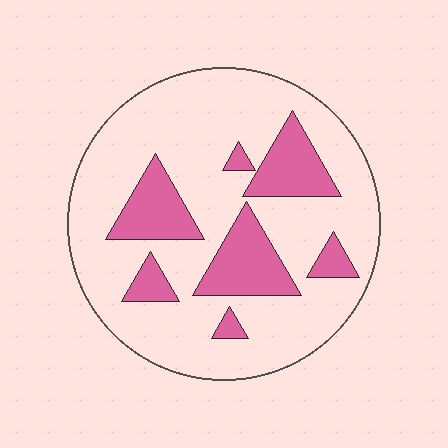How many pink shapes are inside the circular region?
7.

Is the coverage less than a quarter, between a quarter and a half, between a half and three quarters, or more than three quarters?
Less than a quarter.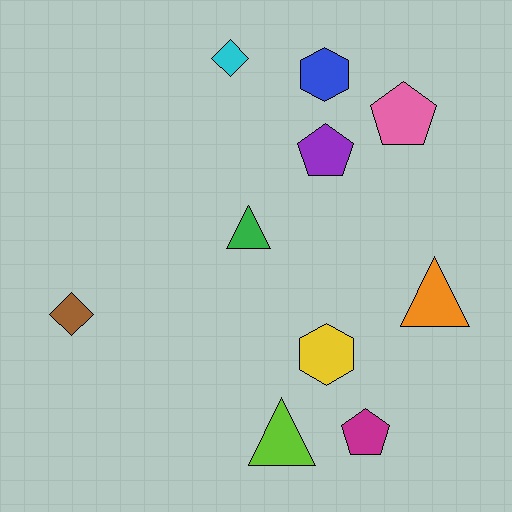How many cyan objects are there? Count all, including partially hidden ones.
There is 1 cyan object.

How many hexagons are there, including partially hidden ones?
There are 2 hexagons.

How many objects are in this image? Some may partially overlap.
There are 10 objects.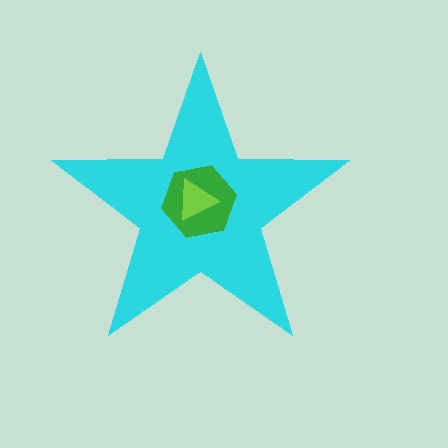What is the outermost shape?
The cyan star.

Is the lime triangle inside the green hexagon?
Yes.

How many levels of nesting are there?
3.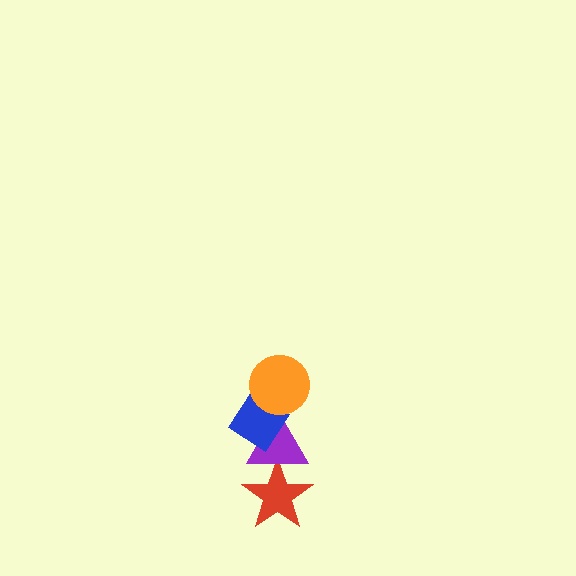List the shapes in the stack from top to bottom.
From top to bottom: the orange circle, the blue diamond, the purple triangle, the red star.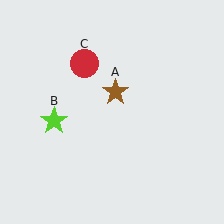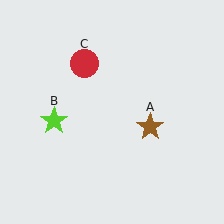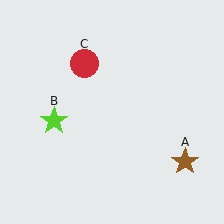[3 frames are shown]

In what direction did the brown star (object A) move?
The brown star (object A) moved down and to the right.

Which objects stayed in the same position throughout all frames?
Lime star (object B) and red circle (object C) remained stationary.